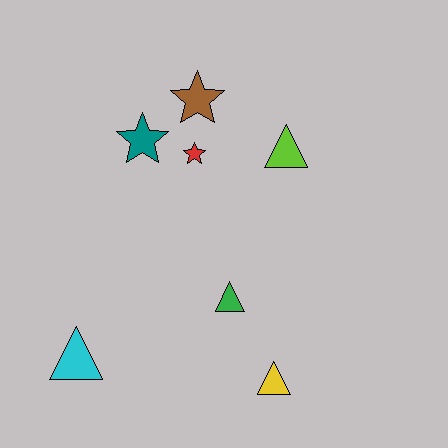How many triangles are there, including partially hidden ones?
There are 4 triangles.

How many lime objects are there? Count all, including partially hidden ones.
There is 1 lime object.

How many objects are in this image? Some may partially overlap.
There are 7 objects.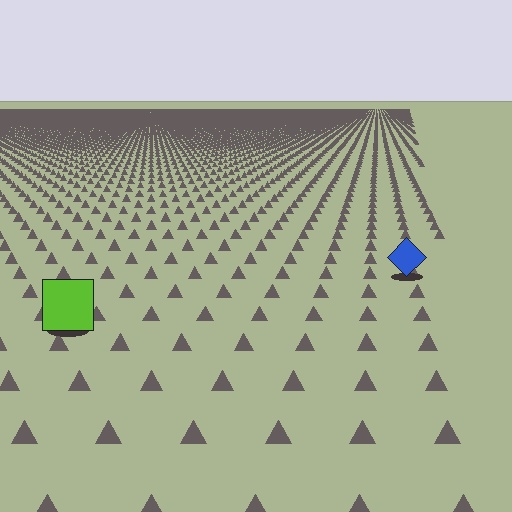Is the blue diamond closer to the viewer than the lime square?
No. The lime square is closer — you can tell from the texture gradient: the ground texture is coarser near it.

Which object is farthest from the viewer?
The blue diamond is farthest from the viewer. It appears smaller and the ground texture around it is denser.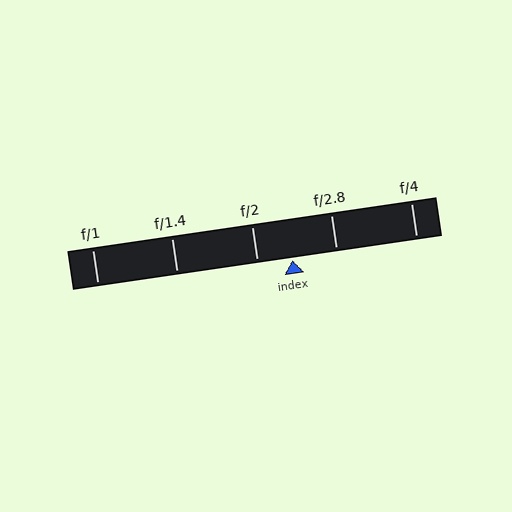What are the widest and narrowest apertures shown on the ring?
The widest aperture shown is f/1 and the narrowest is f/4.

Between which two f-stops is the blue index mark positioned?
The index mark is between f/2 and f/2.8.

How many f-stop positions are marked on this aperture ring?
There are 5 f-stop positions marked.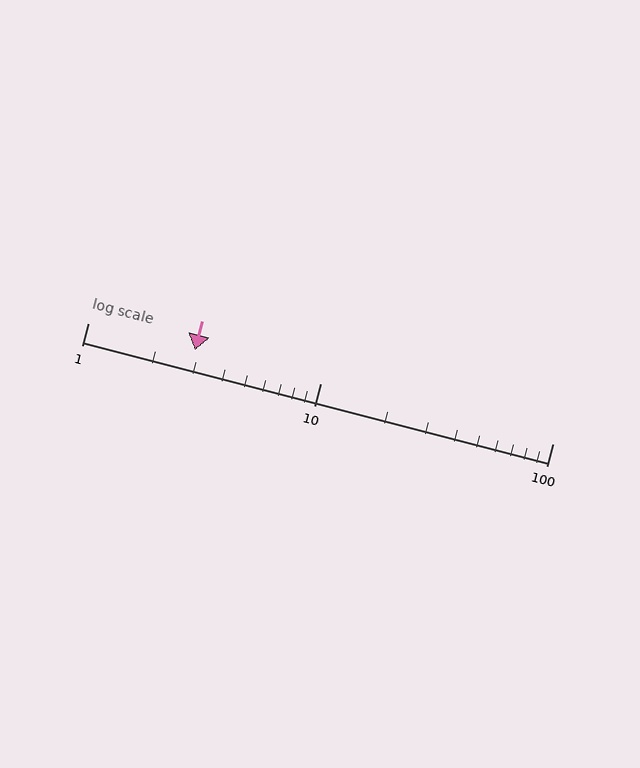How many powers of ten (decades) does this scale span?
The scale spans 2 decades, from 1 to 100.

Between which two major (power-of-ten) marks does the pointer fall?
The pointer is between 1 and 10.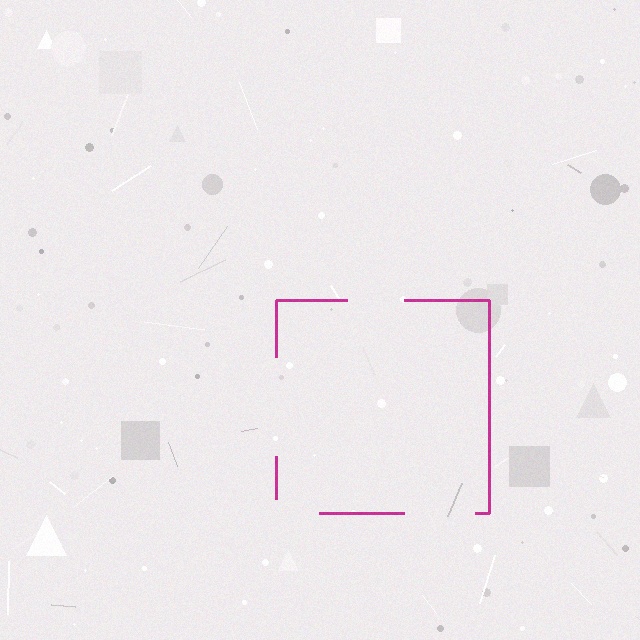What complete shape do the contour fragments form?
The contour fragments form a square.